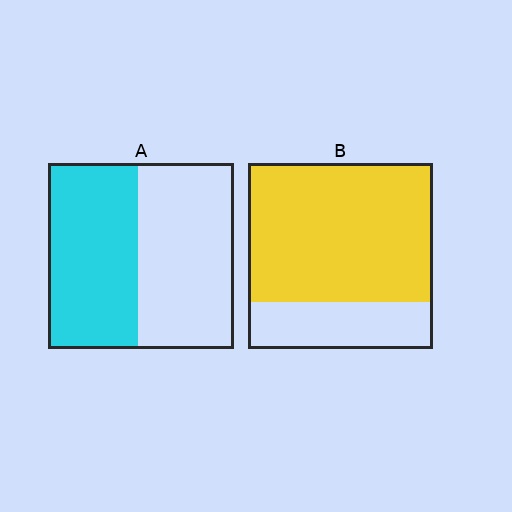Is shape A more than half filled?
Roughly half.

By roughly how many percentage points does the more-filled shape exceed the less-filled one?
By roughly 25 percentage points (B over A).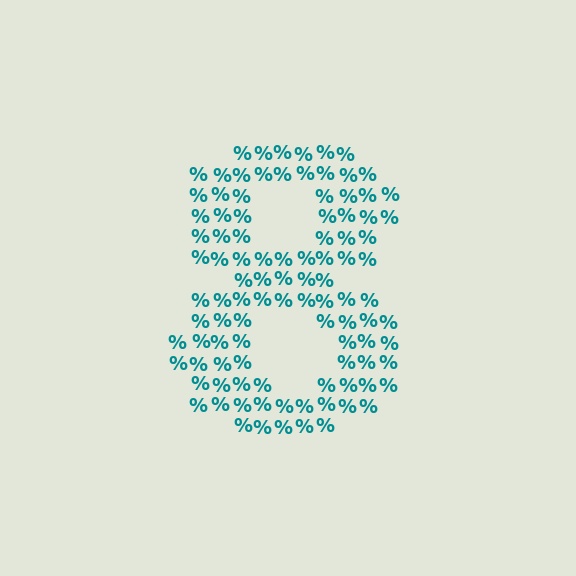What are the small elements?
The small elements are percent signs.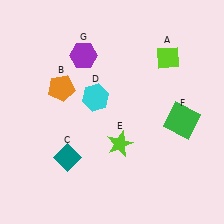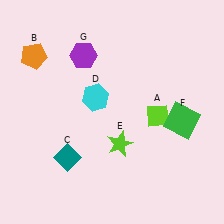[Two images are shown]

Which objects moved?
The objects that moved are: the lime diamond (A), the orange pentagon (B).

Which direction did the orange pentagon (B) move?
The orange pentagon (B) moved up.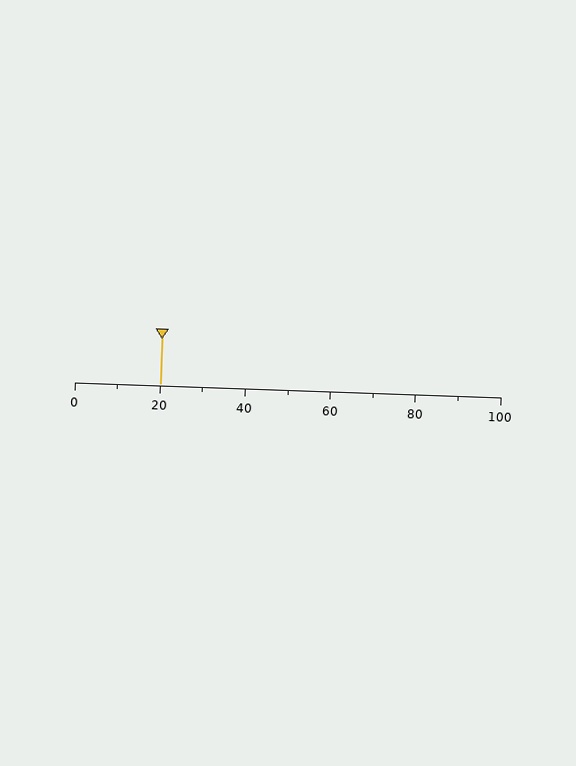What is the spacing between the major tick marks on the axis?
The major ticks are spaced 20 apart.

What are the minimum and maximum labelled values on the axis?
The axis runs from 0 to 100.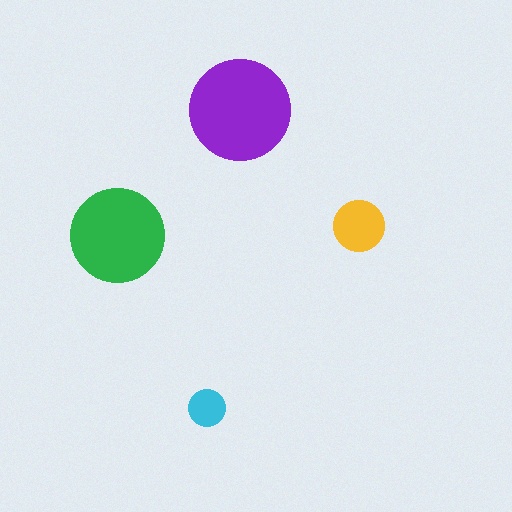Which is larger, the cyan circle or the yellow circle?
The yellow one.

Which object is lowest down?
The cyan circle is bottommost.